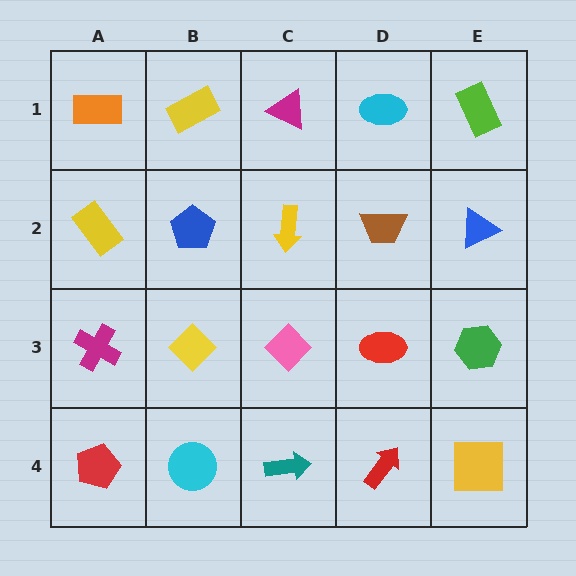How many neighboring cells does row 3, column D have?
4.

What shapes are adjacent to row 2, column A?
An orange rectangle (row 1, column A), a magenta cross (row 3, column A), a blue pentagon (row 2, column B).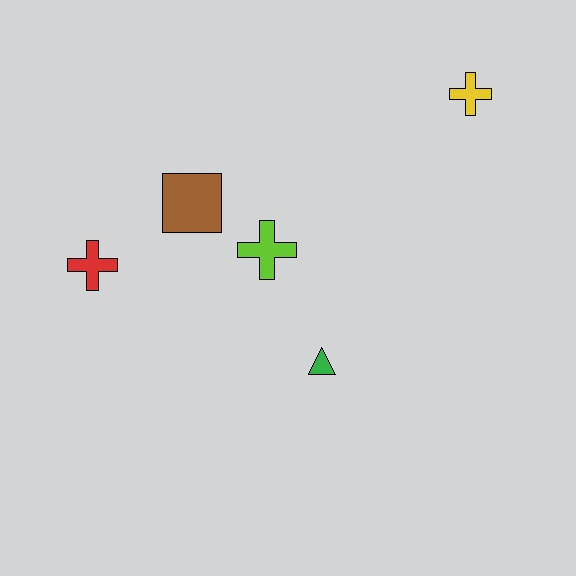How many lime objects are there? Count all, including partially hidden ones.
There is 1 lime object.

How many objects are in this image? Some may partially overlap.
There are 5 objects.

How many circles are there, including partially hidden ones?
There are no circles.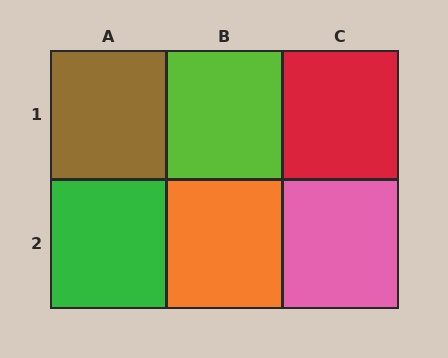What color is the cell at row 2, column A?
Green.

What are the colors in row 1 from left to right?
Brown, lime, red.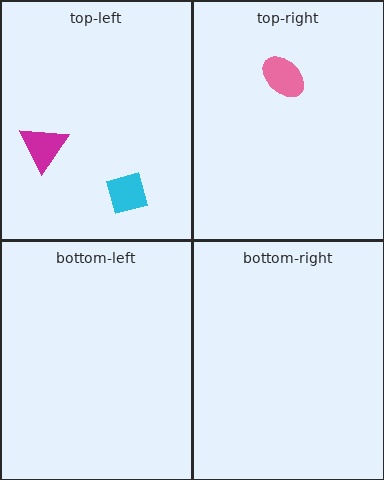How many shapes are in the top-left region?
2.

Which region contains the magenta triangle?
The top-left region.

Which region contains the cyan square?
The top-left region.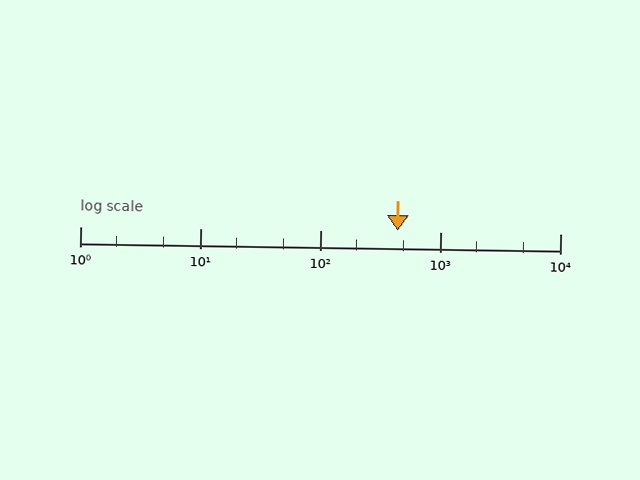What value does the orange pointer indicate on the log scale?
The pointer indicates approximately 440.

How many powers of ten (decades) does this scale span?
The scale spans 4 decades, from 1 to 10000.